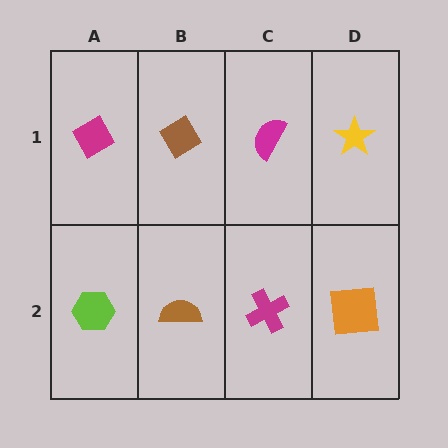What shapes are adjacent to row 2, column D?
A yellow star (row 1, column D), a magenta cross (row 2, column C).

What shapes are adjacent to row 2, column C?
A magenta semicircle (row 1, column C), a brown semicircle (row 2, column B), an orange square (row 2, column D).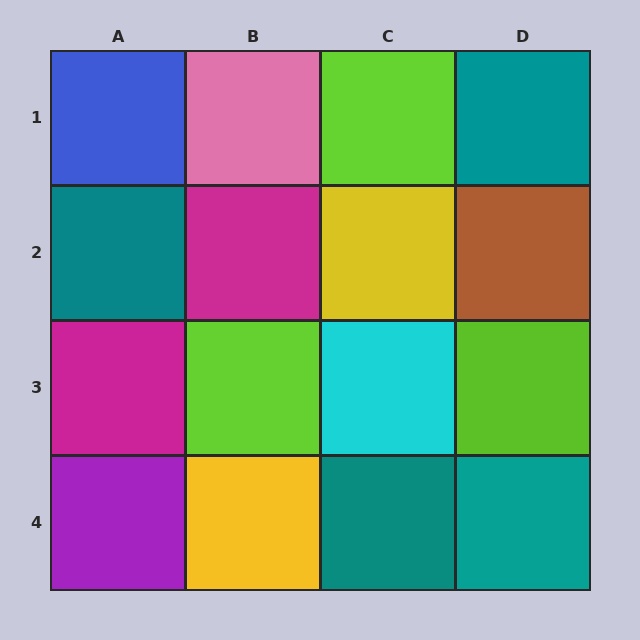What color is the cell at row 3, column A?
Magenta.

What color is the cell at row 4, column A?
Purple.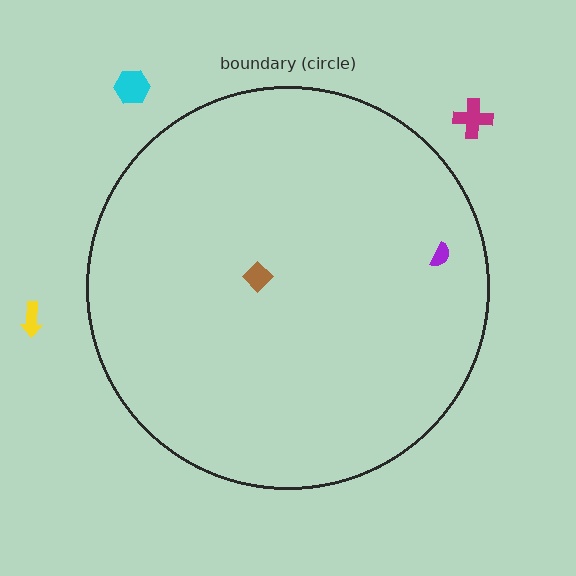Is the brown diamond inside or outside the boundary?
Inside.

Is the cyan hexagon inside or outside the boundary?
Outside.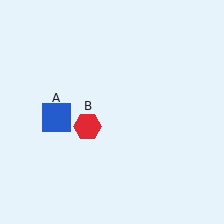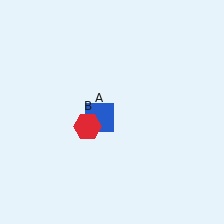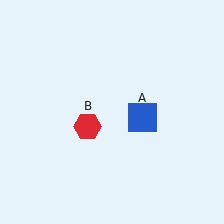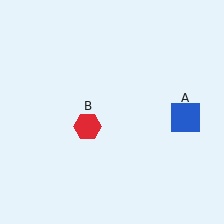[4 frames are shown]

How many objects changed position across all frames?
1 object changed position: blue square (object A).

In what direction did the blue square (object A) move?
The blue square (object A) moved right.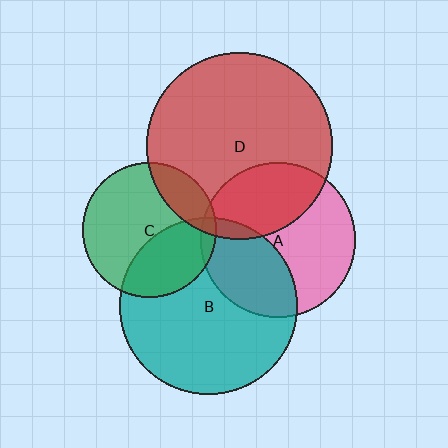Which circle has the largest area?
Circle D (red).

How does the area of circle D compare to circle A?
Approximately 1.4 times.